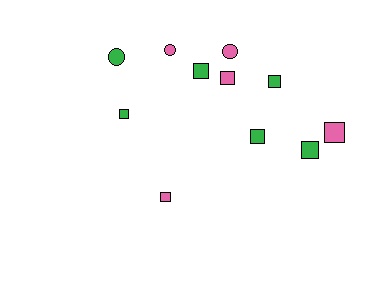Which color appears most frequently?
Green, with 6 objects.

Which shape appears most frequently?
Square, with 8 objects.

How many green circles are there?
There is 1 green circle.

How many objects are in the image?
There are 11 objects.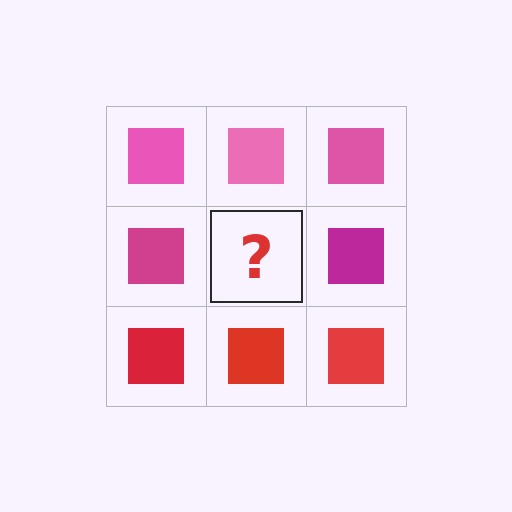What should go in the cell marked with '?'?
The missing cell should contain a magenta square.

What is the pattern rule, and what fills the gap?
The rule is that each row has a consistent color. The gap should be filled with a magenta square.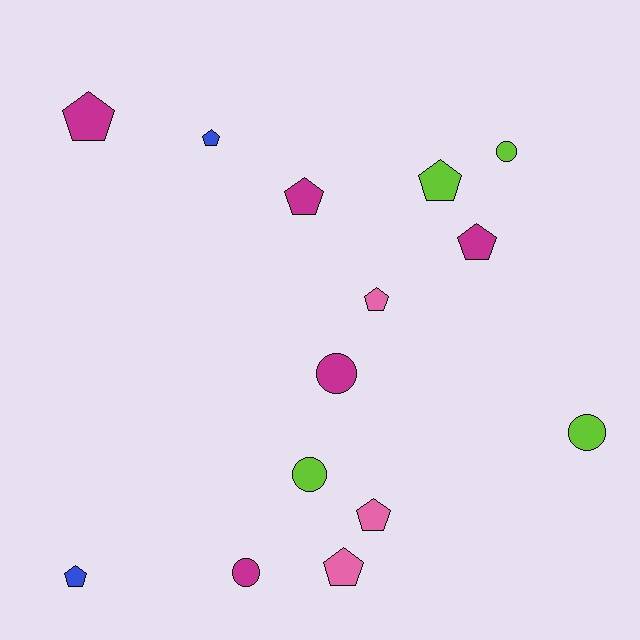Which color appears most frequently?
Magenta, with 5 objects.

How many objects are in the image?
There are 14 objects.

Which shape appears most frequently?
Pentagon, with 9 objects.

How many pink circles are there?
There are no pink circles.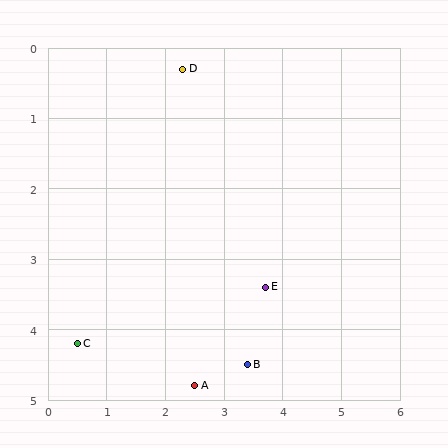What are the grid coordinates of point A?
Point A is at approximately (2.5, 4.8).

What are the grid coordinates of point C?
Point C is at approximately (0.5, 4.2).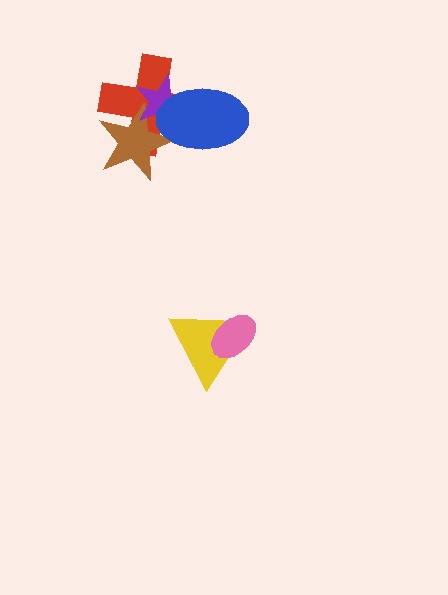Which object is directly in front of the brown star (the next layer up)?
The purple star is directly in front of the brown star.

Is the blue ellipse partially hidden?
No, no other shape covers it.